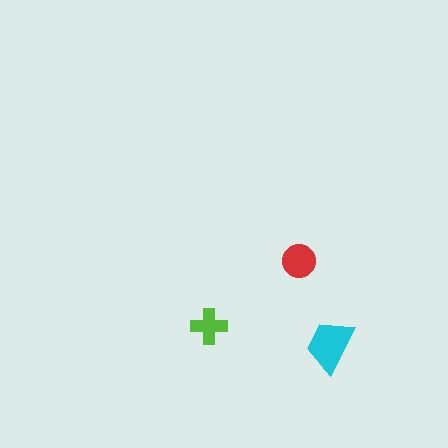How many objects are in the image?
There are 3 objects in the image.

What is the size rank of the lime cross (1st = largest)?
3rd.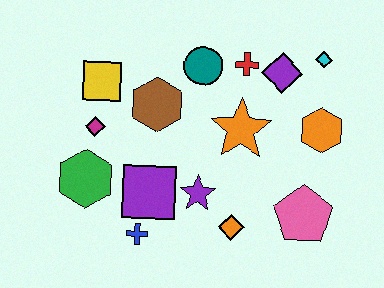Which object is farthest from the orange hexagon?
The green hexagon is farthest from the orange hexagon.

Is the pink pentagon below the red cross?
Yes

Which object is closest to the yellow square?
The magenta diamond is closest to the yellow square.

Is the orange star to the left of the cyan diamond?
Yes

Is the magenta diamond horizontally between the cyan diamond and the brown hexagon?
No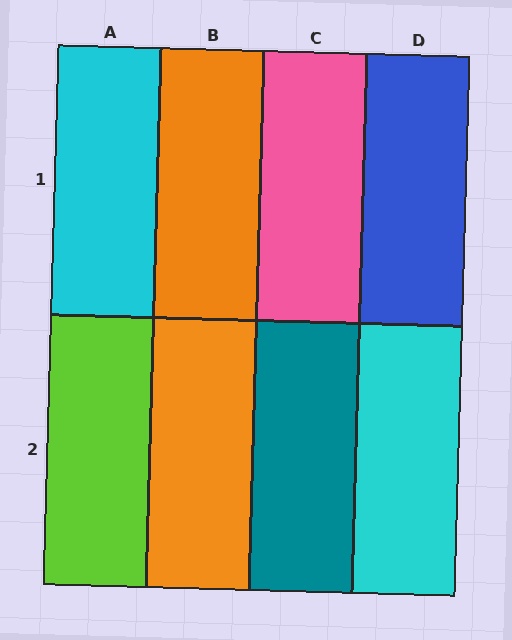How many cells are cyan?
2 cells are cyan.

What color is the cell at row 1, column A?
Cyan.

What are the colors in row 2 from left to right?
Lime, orange, teal, cyan.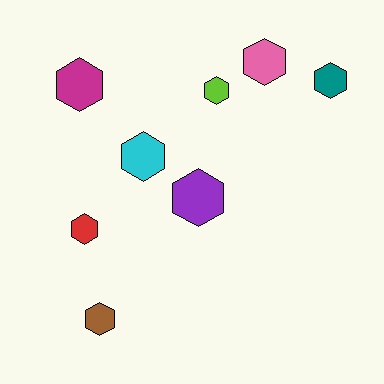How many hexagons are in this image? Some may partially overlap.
There are 8 hexagons.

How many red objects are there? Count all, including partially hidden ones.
There is 1 red object.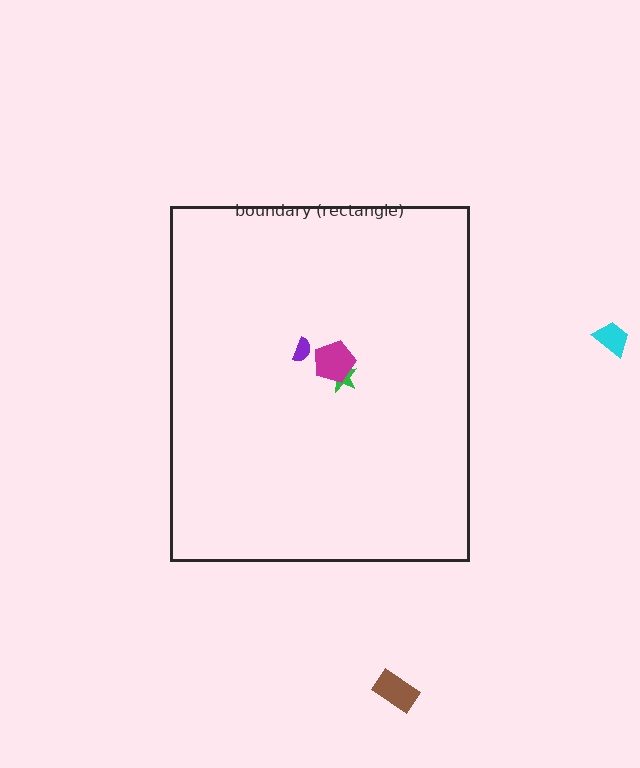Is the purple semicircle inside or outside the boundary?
Inside.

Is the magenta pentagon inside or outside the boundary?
Inside.